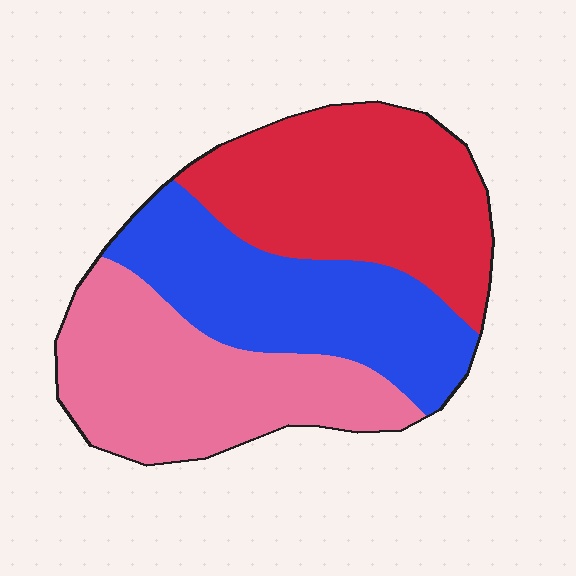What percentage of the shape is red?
Red covers 36% of the shape.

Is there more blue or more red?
Red.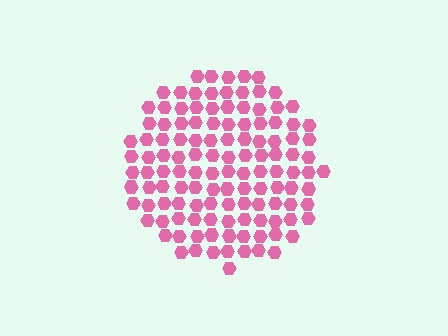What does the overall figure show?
The overall figure shows a circle.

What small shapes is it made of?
It is made of small hexagons.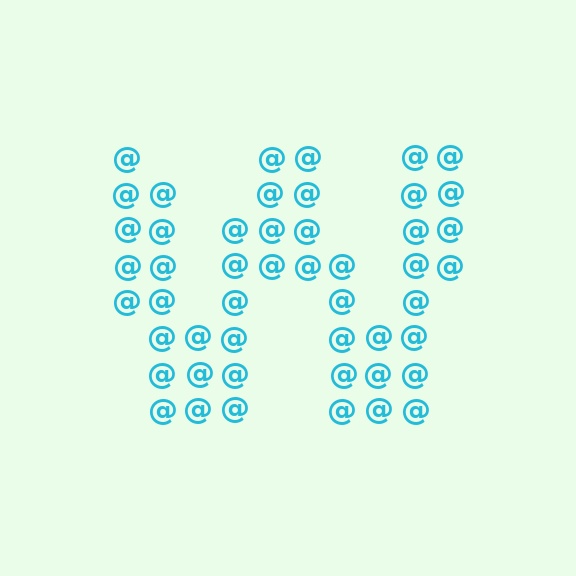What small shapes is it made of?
It is made of small at signs.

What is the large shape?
The large shape is the letter W.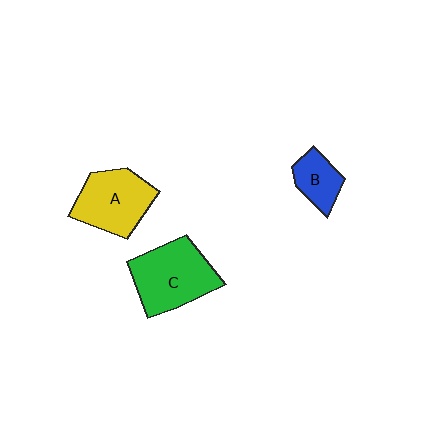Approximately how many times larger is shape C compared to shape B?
Approximately 2.2 times.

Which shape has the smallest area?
Shape B (blue).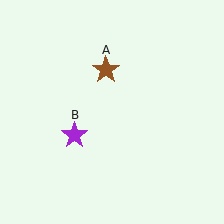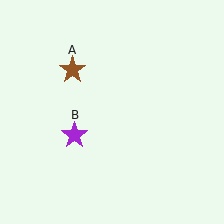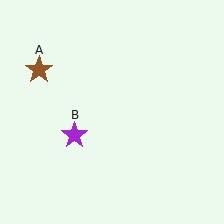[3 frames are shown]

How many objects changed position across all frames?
1 object changed position: brown star (object A).